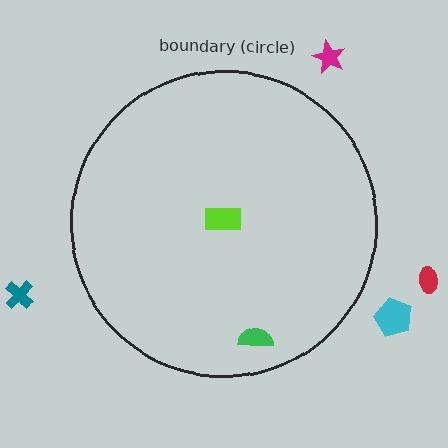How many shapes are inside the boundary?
2 inside, 4 outside.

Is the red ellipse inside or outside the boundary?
Outside.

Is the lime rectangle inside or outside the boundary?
Inside.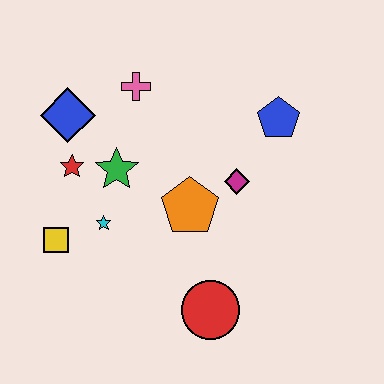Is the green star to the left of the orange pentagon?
Yes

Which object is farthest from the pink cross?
The red circle is farthest from the pink cross.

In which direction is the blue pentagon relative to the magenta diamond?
The blue pentagon is above the magenta diamond.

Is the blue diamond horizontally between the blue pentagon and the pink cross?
No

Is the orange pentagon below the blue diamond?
Yes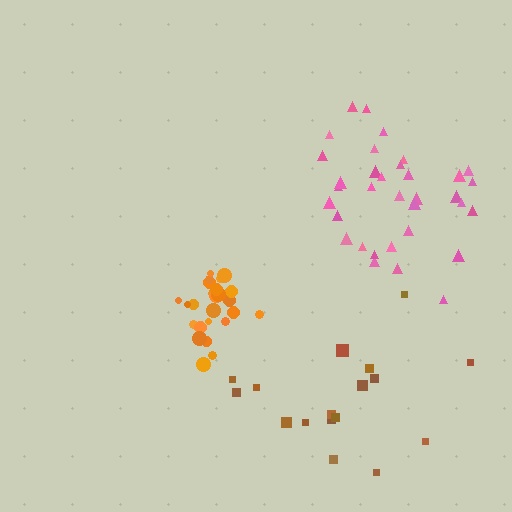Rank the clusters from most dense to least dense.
orange, pink, brown.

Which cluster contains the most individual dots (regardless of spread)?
Pink (34).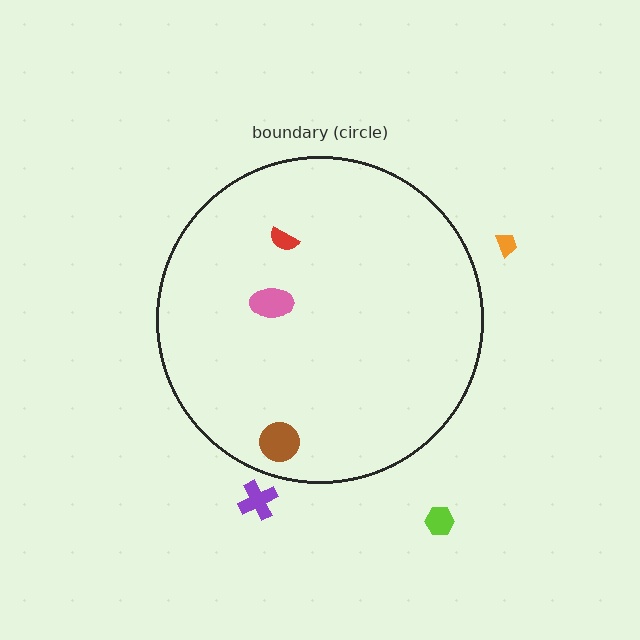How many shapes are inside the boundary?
3 inside, 3 outside.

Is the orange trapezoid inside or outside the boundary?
Outside.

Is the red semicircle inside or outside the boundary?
Inside.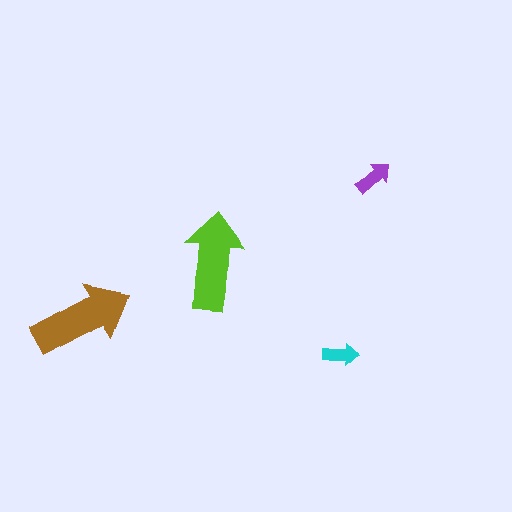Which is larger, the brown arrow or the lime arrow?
The brown one.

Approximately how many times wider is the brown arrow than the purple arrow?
About 2.5 times wider.